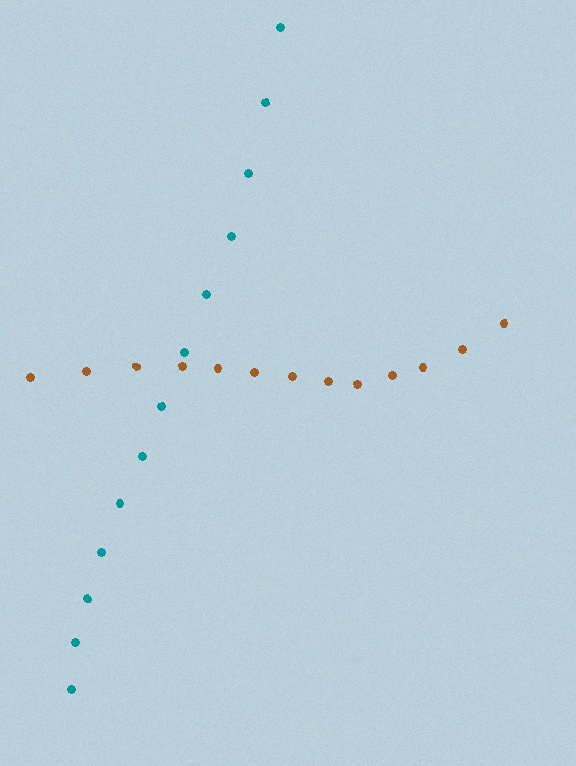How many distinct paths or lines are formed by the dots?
There are 2 distinct paths.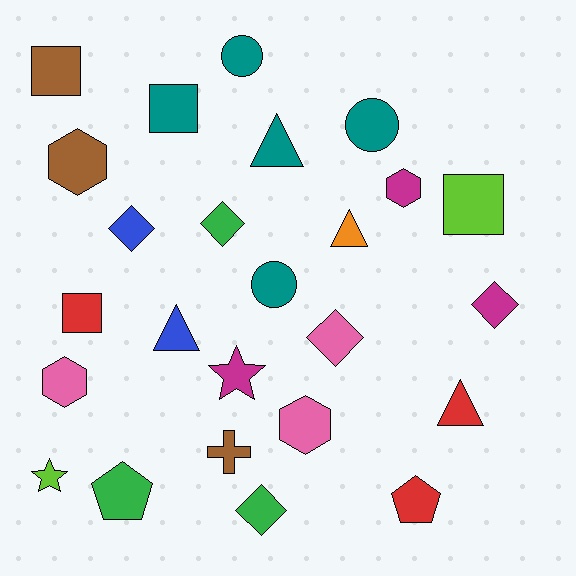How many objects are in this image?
There are 25 objects.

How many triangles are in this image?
There are 4 triangles.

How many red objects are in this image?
There are 3 red objects.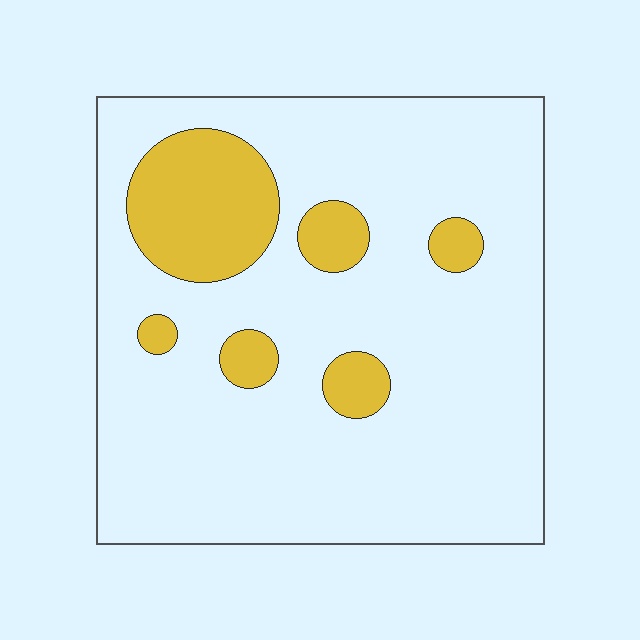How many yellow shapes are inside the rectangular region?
6.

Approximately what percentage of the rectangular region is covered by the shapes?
Approximately 15%.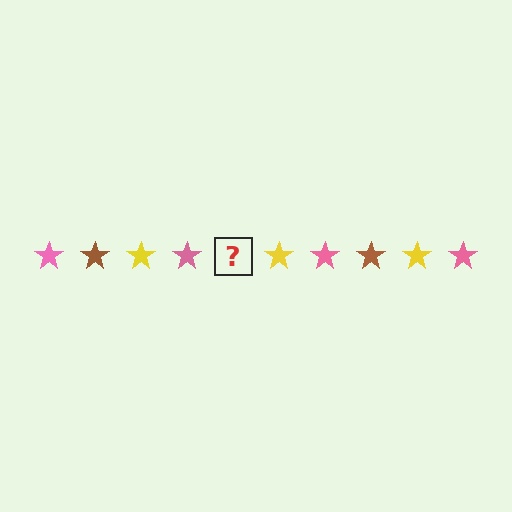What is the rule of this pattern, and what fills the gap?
The rule is that the pattern cycles through pink, brown, yellow stars. The gap should be filled with a brown star.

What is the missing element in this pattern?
The missing element is a brown star.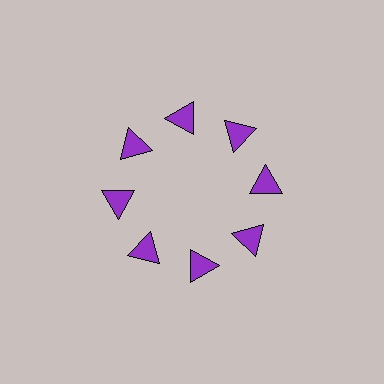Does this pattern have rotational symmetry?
Yes, this pattern has 8-fold rotational symmetry. It looks the same after rotating 45 degrees around the center.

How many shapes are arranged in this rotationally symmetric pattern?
There are 8 shapes, arranged in 8 groups of 1.